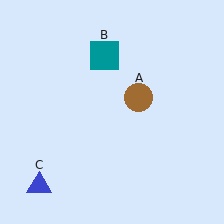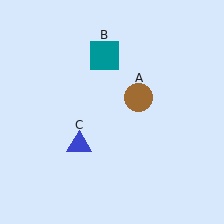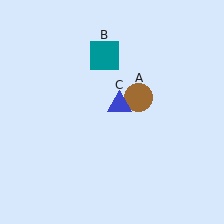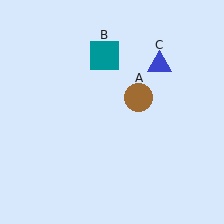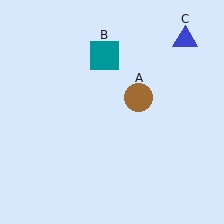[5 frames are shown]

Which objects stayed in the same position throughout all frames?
Brown circle (object A) and teal square (object B) remained stationary.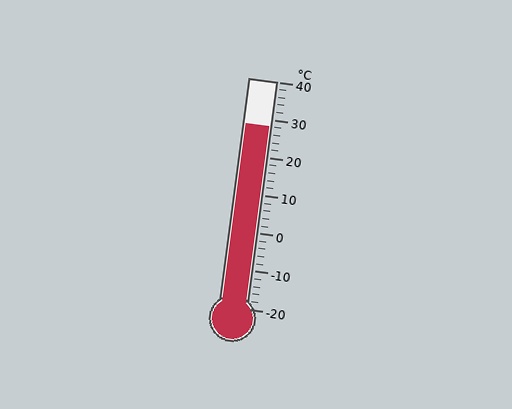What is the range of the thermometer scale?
The thermometer scale ranges from -20°C to 40°C.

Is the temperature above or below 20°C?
The temperature is above 20°C.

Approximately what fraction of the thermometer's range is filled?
The thermometer is filled to approximately 80% of its range.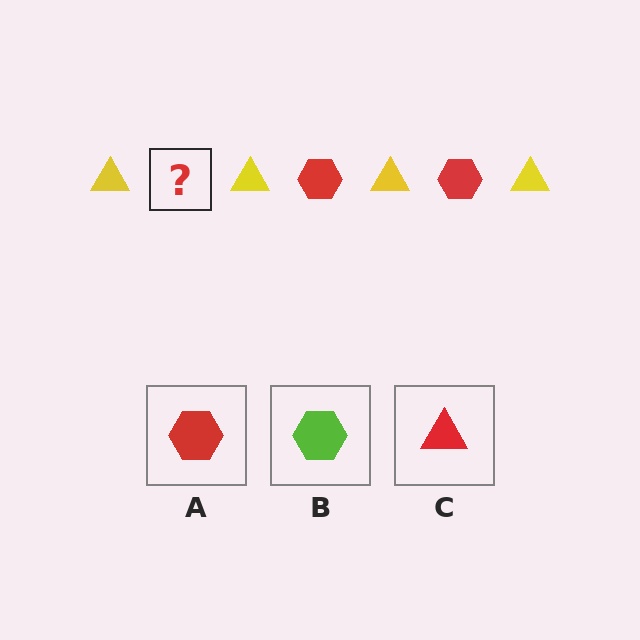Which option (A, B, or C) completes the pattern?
A.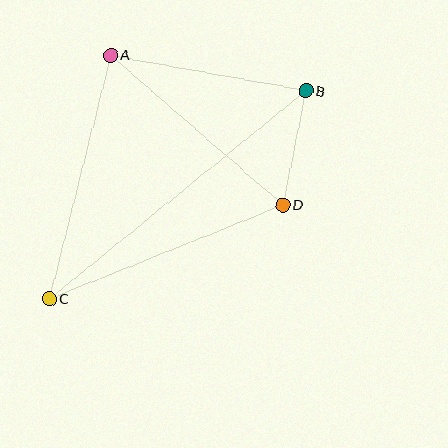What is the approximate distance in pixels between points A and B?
The distance between A and B is approximately 198 pixels.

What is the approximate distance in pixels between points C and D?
The distance between C and D is approximately 252 pixels.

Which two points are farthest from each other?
Points B and C are farthest from each other.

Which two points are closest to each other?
Points B and D are closest to each other.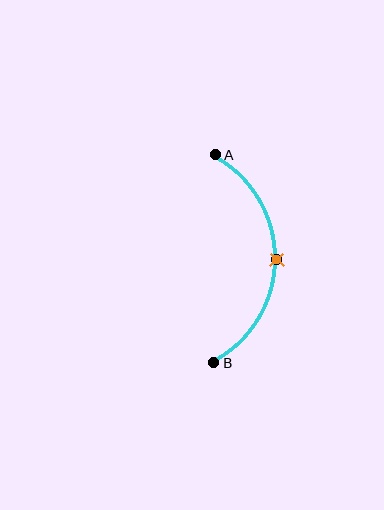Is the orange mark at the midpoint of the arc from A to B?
Yes. The orange mark lies on the arc at equal arc-length from both A and B — it is the arc midpoint.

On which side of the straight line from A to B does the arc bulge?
The arc bulges to the right of the straight line connecting A and B.